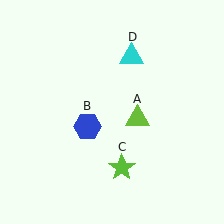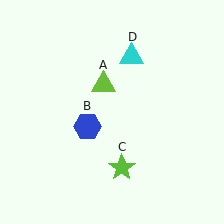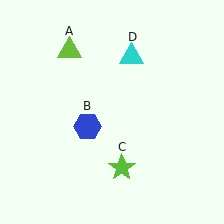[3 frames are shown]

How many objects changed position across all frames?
1 object changed position: lime triangle (object A).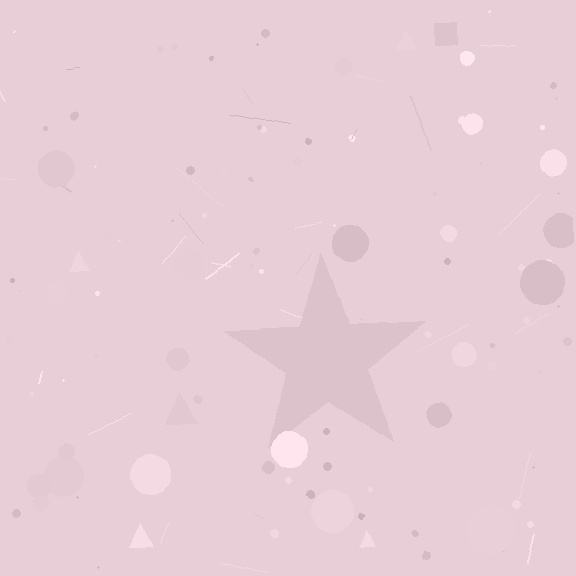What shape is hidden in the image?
A star is hidden in the image.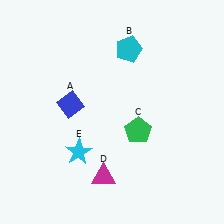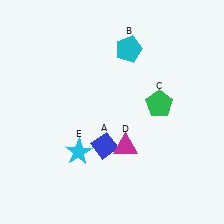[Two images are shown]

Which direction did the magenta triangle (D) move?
The magenta triangle (D) moved up.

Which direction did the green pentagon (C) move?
The green pentagon (C) moved up.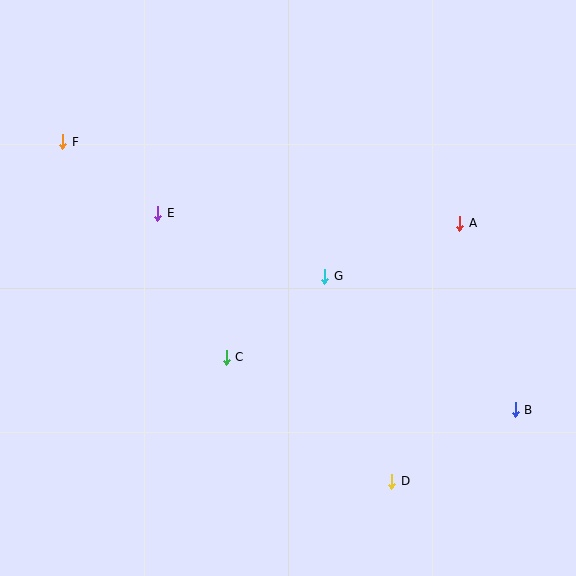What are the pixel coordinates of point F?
Point F is at (63, 142).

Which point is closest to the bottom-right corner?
Point B is closest to the bottom-right corner.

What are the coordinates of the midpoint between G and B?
The midpoint between G and B is at (420, 343).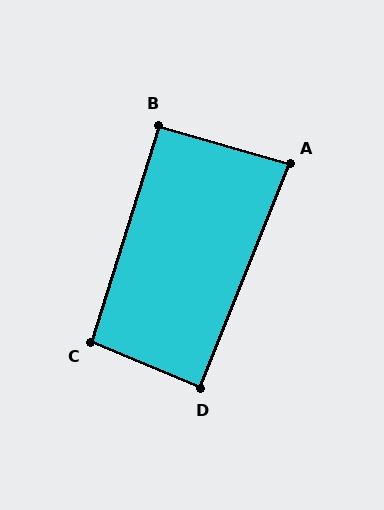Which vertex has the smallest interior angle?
A, at approximately 85 degrees.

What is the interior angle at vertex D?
Approximately 89 degrees (approximately right).